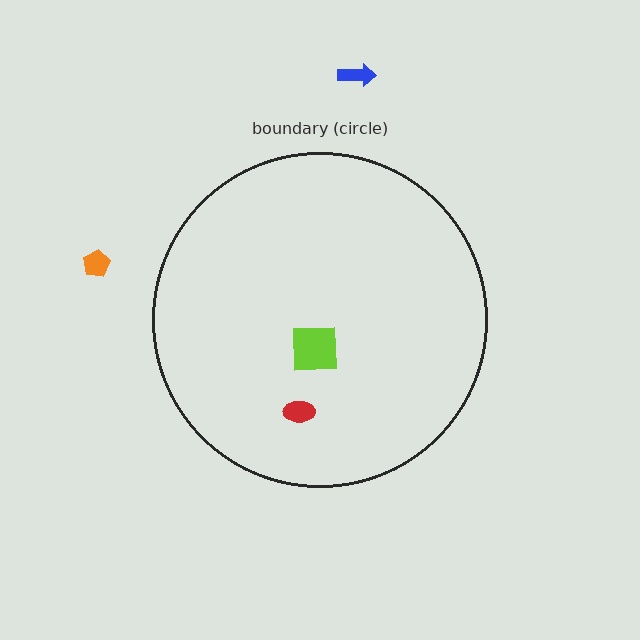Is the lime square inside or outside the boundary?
Inside.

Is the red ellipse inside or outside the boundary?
Inside.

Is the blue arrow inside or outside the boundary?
Outside.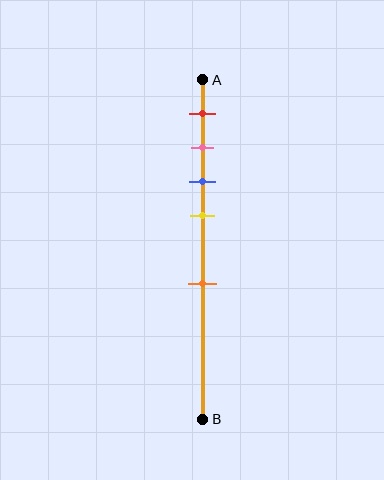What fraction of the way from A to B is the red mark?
The red mark is approximately 10% (0.1) of the way from A to B.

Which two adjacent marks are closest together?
The pink and blue marks are the closest adjacent pair.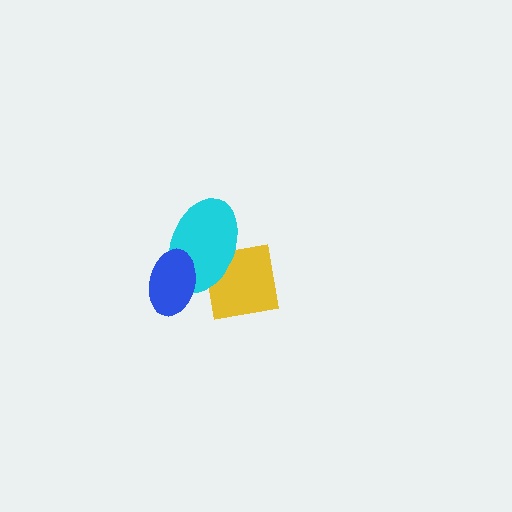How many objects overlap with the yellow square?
2 objects overlap with the yellow square.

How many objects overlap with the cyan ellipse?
2 objects overlap with the cyan ellipse.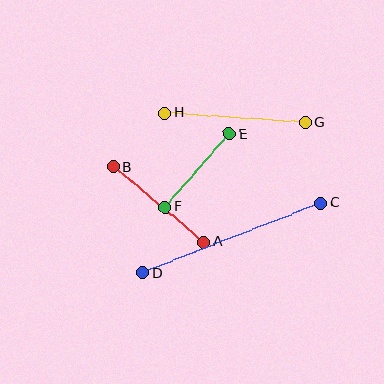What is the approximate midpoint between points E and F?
The midpoint is at approximately (197, 170) pixels.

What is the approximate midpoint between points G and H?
The midpoint is at approximately (235, 118) pixels.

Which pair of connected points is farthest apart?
Points C and D are farthest apart.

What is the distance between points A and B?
The distance is approximately 118 pixels.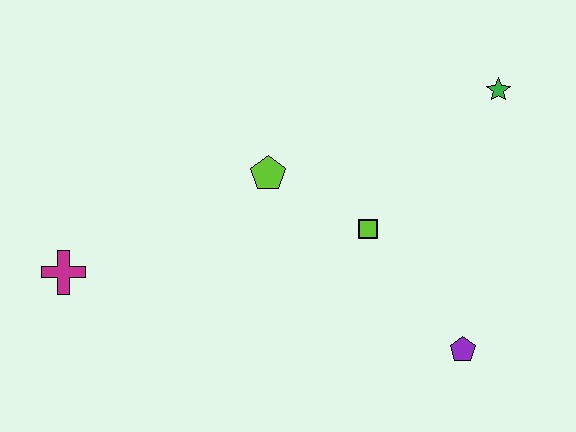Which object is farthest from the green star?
The magenta cross is farthest from the green star.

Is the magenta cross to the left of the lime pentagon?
Yes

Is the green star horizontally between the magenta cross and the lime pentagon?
No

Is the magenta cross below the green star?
Yes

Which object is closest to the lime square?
The lime pentagon is closest to the lime square.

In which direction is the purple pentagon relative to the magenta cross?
The purple pentagon is to the right of the magenta cross.